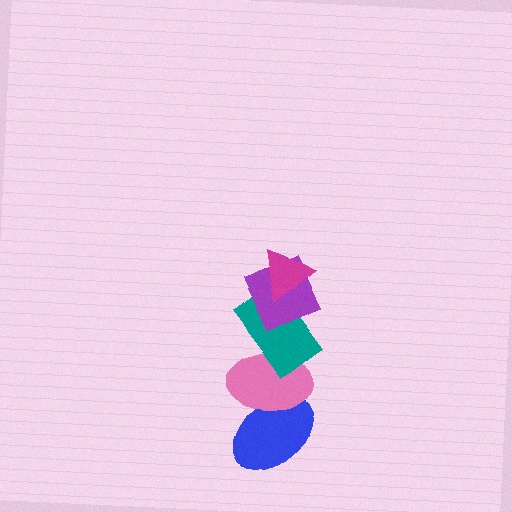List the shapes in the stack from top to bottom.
From top to bottom: the magenta triangle, the purple diamond, the teal rectangle, the pink ellipse, the blue ellipse.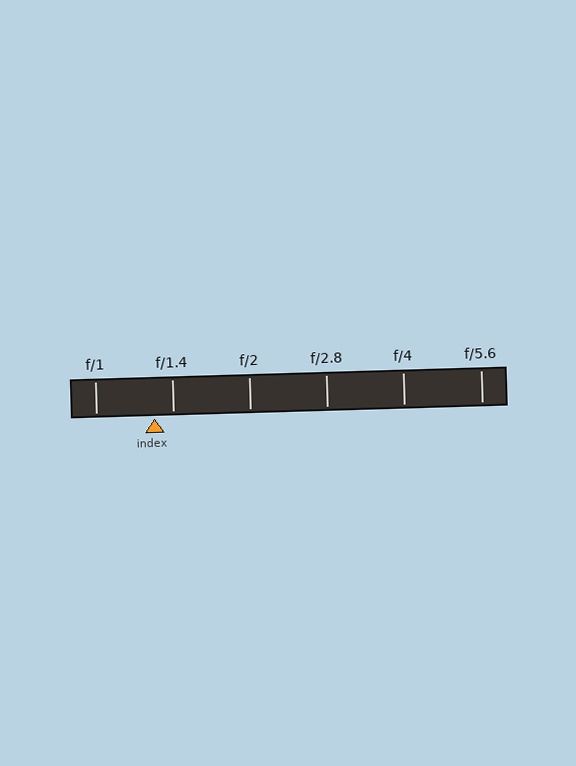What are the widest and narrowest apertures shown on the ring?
The widest aperture shown is f/1 and the narrowest is f/5.6.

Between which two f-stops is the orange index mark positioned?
The index mark is between f/1 and f/1.4.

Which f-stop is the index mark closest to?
The index mark is closest to f/1.4.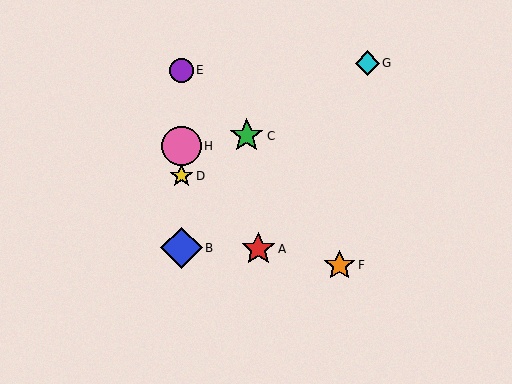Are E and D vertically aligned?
Yes, both are at x≈181.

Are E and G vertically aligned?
No, E is at x≈181 and G is at x≈367.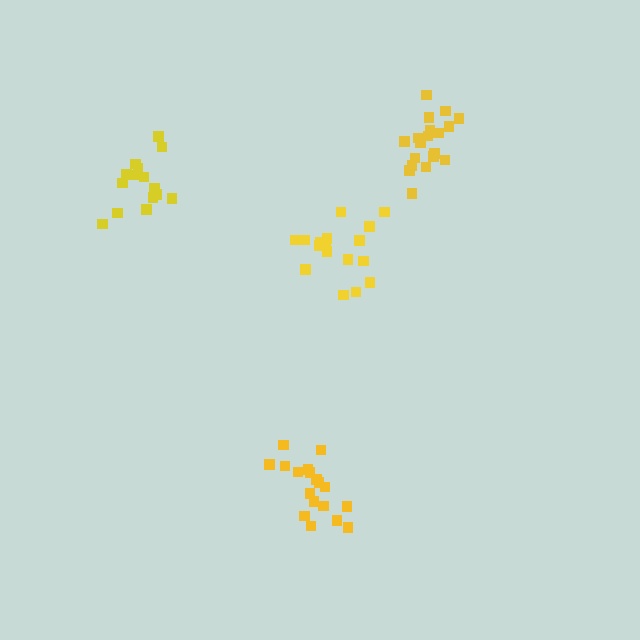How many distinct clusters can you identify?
There are 4 distinct clusters.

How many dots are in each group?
Group 1: 17 dots, Group 2: 18 dots, Group 3: 19 dots, Group 4: 15 dots (69 total).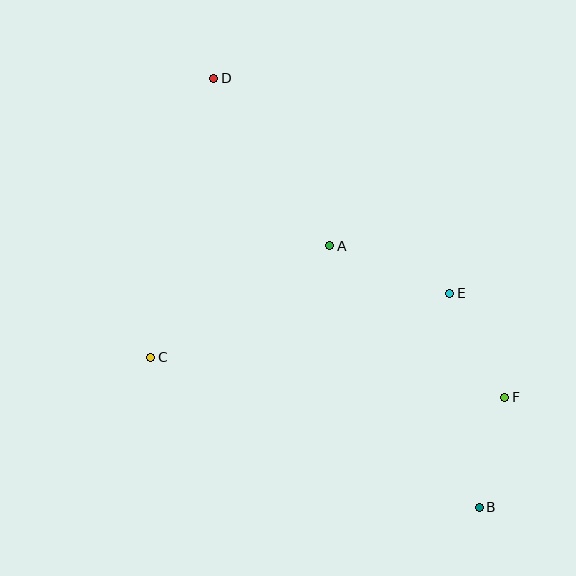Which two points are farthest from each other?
Points B and D are farthest from each other.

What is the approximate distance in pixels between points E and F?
The distance between E and F is approximately 118 pixels.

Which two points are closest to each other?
Points B and F are closest to each other.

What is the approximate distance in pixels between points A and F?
The distance between A and F is approximately 231 pixels.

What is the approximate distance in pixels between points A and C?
The distance between A and C is approximately 211 pixels.